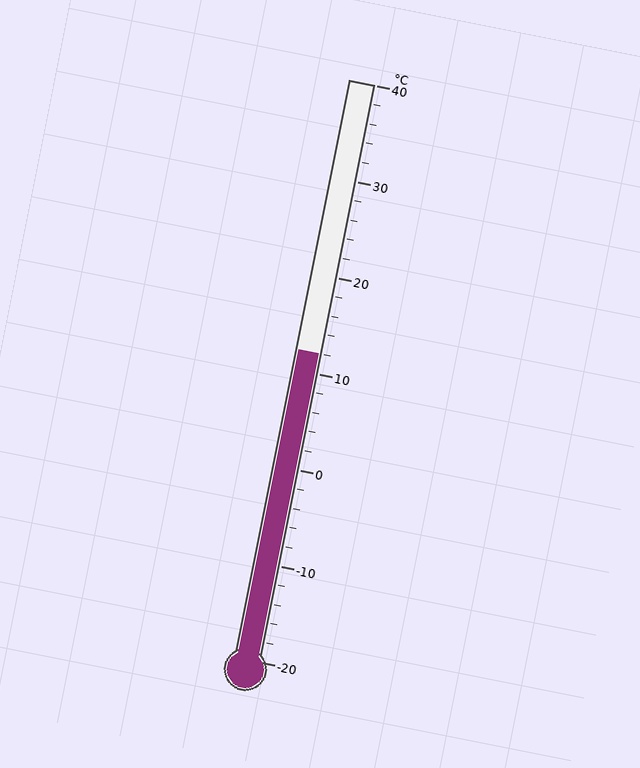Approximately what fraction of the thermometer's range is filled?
The thermometer is filled to approximately 55% of its range.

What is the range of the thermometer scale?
The thermometer scale ranges from -20°C to 40°C.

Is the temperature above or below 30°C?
The temperature is below 30°C.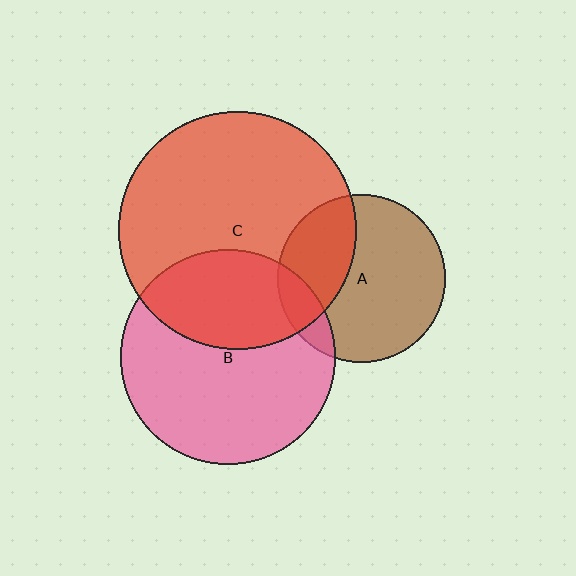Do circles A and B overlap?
Yes.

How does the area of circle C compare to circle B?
Approximately 1.2 times.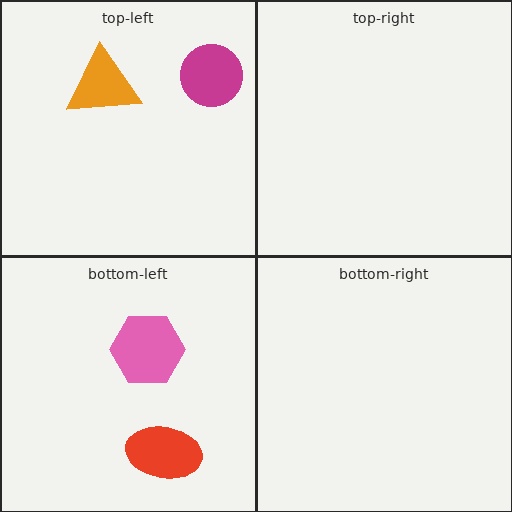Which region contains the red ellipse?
The bottom-left region.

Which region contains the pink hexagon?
The bottom-left region.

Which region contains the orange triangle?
The top-left region.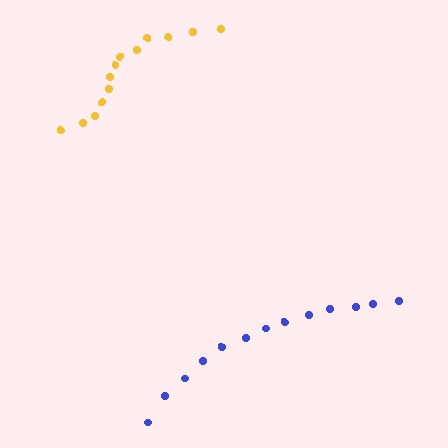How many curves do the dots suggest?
There are 2 distinct paths.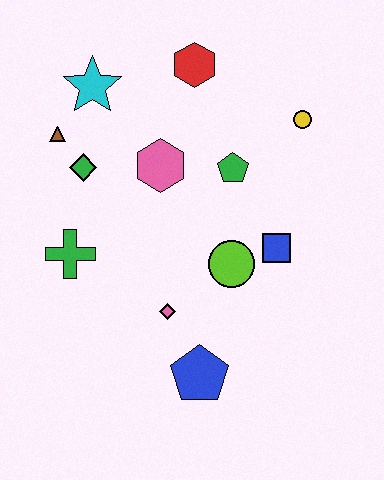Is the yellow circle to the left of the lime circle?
No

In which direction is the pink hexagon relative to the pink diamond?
The pink hexagon is above the pink diamond.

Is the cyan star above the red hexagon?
No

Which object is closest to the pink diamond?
The blue pentagon is closest to the pink diamond.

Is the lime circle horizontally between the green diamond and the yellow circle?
Yes